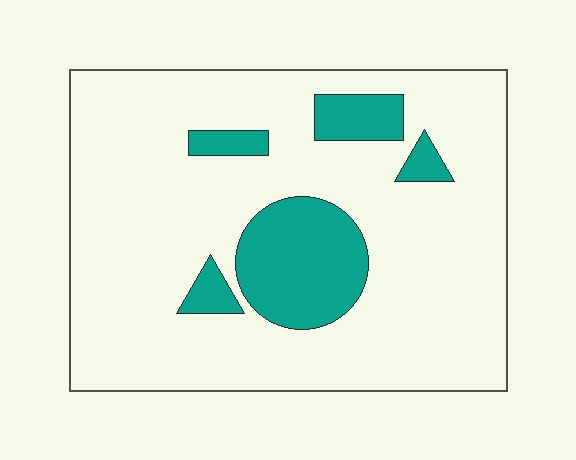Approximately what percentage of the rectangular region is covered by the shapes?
Approximately 15%.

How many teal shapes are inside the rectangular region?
5.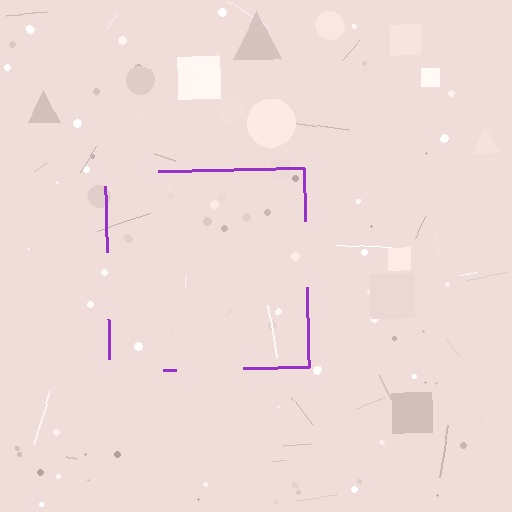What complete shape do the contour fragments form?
The contour fragments form a square.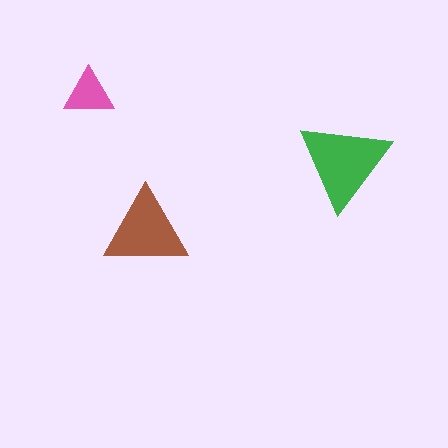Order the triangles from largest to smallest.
the green one, the brown one, the pink one.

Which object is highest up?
The pink triangle is topmost.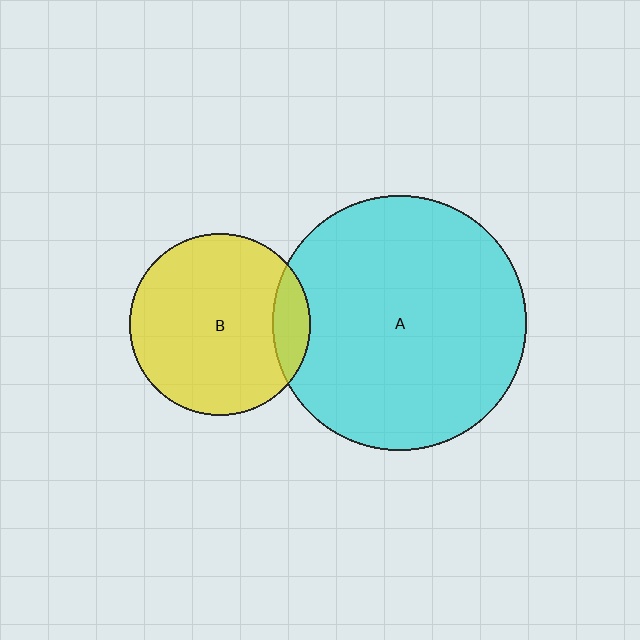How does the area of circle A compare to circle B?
Approximately 2.0 times.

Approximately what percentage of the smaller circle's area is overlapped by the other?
Approximately 10%.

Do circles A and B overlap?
Yes.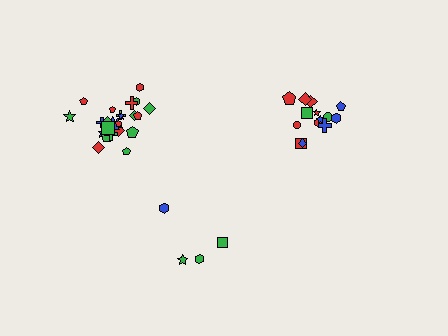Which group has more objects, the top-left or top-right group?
The top-left group.